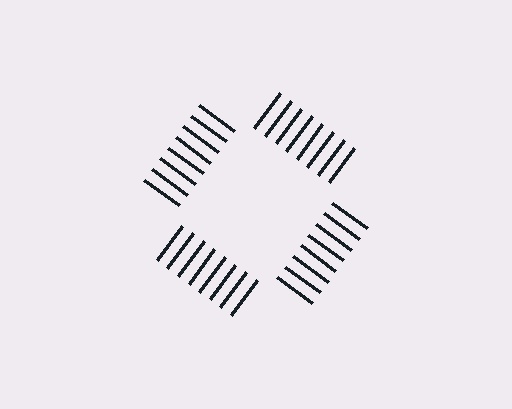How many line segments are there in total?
32 — 8 along each of the 4 edges.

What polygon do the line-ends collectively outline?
An illusory square — the line segments terminate on its edges but no continuous stroke is drawn.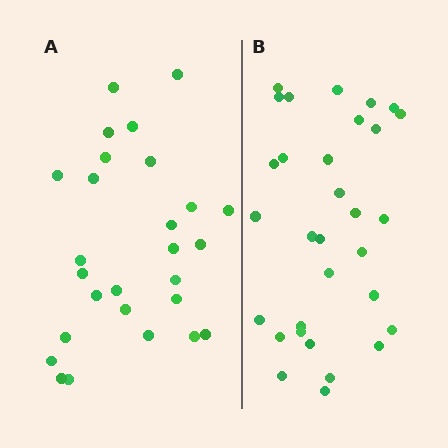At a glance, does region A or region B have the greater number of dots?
Region B (the right region) has more dots.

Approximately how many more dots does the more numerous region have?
Region B has about 4 more dots than region A.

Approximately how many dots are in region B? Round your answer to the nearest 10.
About 30 dots. (The exact count is 31, which rounds to 30.)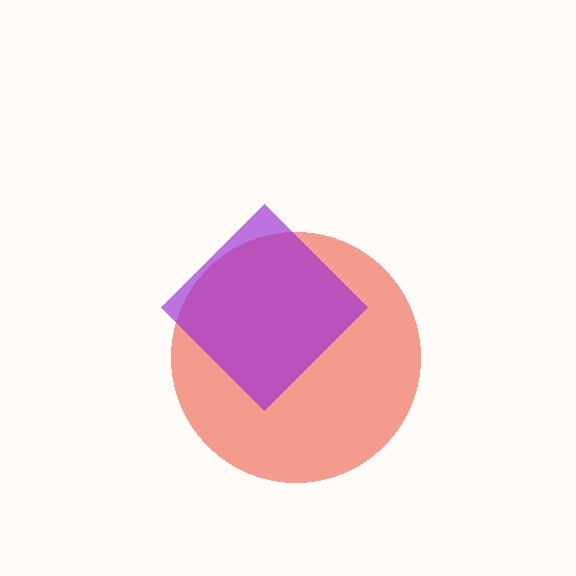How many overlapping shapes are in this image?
There are 2 overlapping shapes in the image.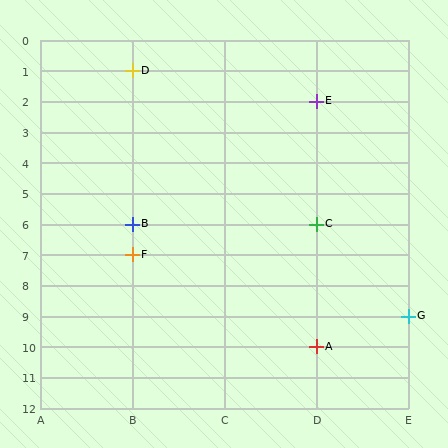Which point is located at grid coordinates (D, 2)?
Point E is at (D, 2).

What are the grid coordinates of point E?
Point E is at grid coordinates (D, 2).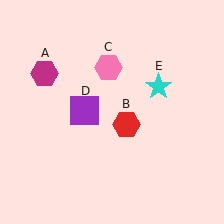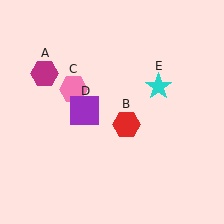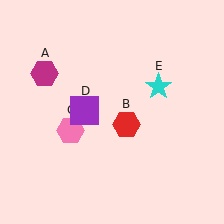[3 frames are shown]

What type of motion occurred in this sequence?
The pink hexagon (object C) rotated counterclockwise around the center of the scene.